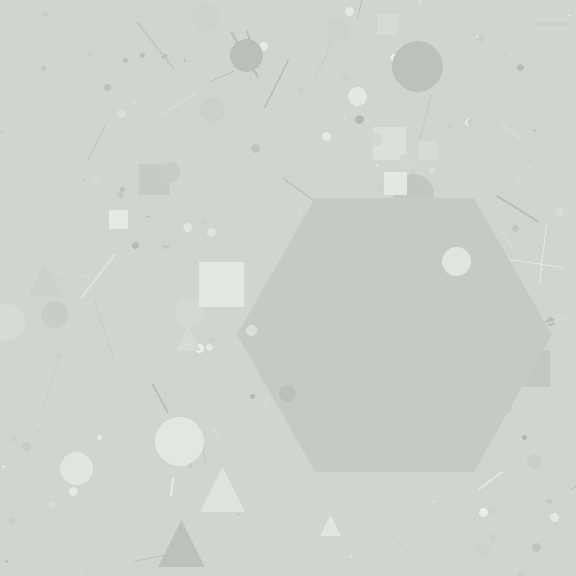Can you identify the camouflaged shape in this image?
The camouflaged shape is a hexagon.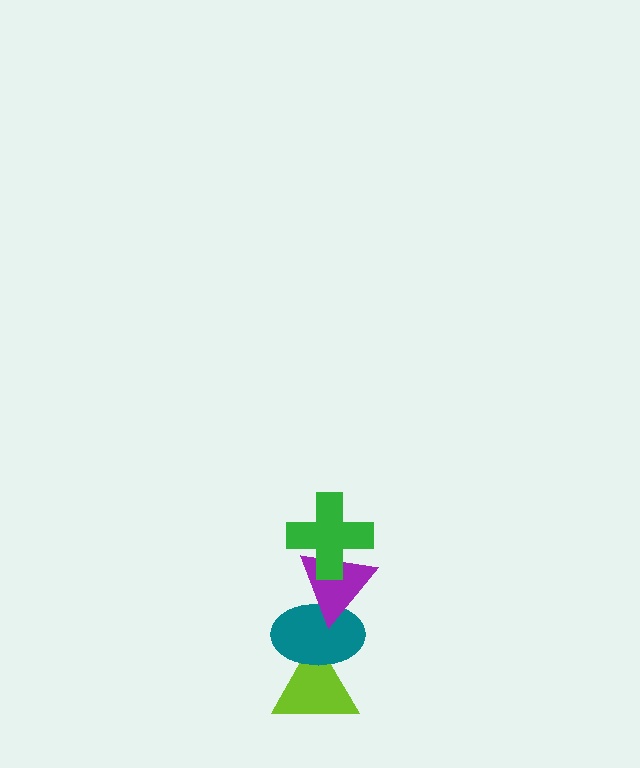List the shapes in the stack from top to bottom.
From top to bottom: the green cross, the purple triangle, the teal ellipse, the lime triangle.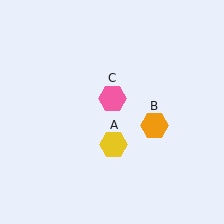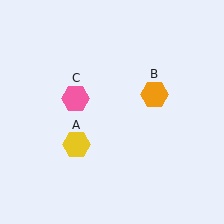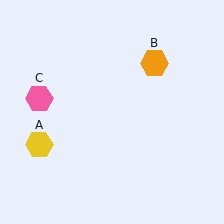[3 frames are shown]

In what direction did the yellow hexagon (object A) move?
The yellow hexagon (object A) moved left.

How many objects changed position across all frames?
3 objects changed position: yellow hexagon (object A), orange hexagon (object B), pink hexagon (object C).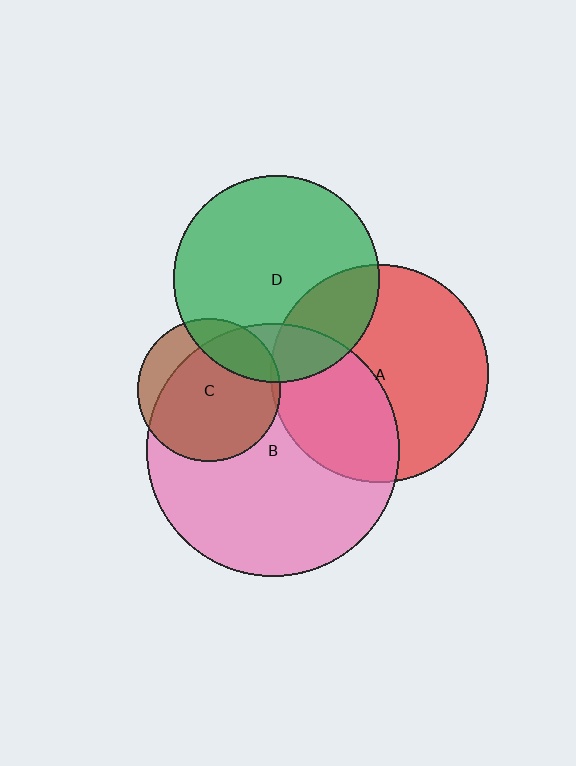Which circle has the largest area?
Circle B (pink).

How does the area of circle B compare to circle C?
Approximately 3.1 times.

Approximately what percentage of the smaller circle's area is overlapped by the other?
Approximately 20%.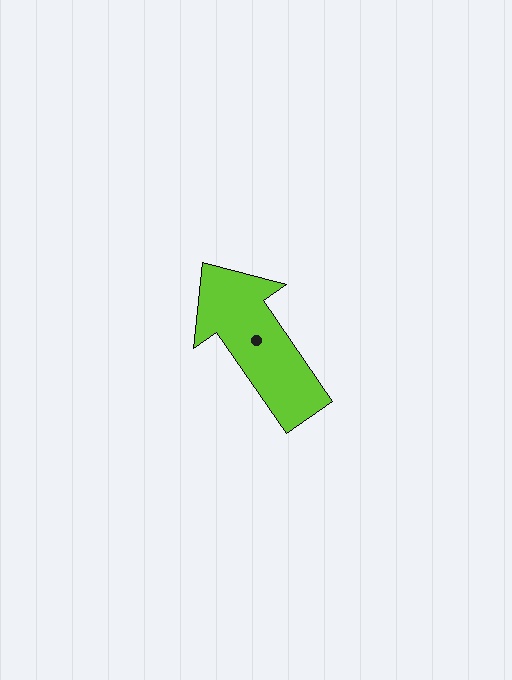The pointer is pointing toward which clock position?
Roughly 11 o'clock.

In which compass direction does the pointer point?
Northwest.